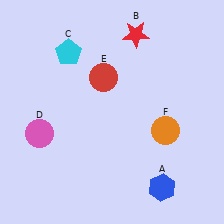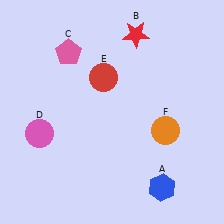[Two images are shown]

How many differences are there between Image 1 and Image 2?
There is 1 difference between the two images.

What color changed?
The pentagon (C) changed from cyan in Image 1 to pink in Image 2.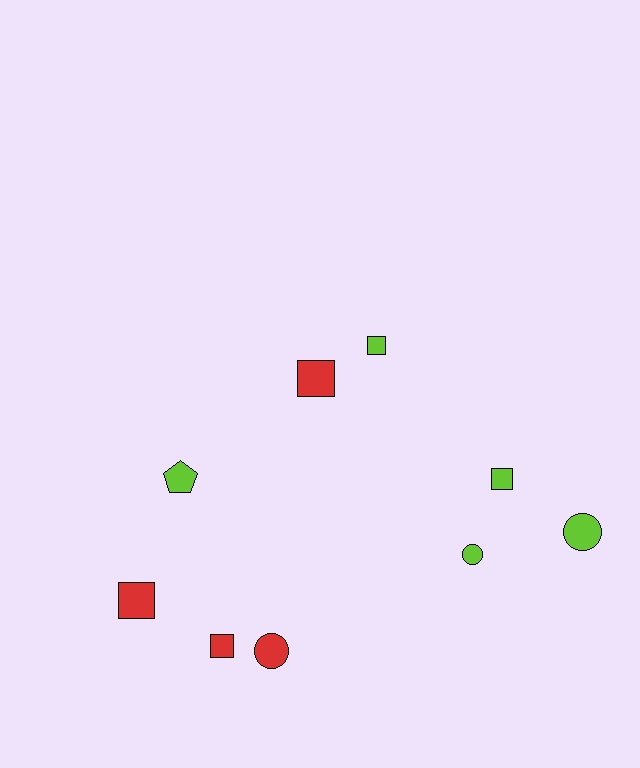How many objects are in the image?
There are 9 objects.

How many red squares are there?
There are 3 red squares.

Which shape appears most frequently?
Square, with 5 objects.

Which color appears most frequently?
Lime, with 5 objects.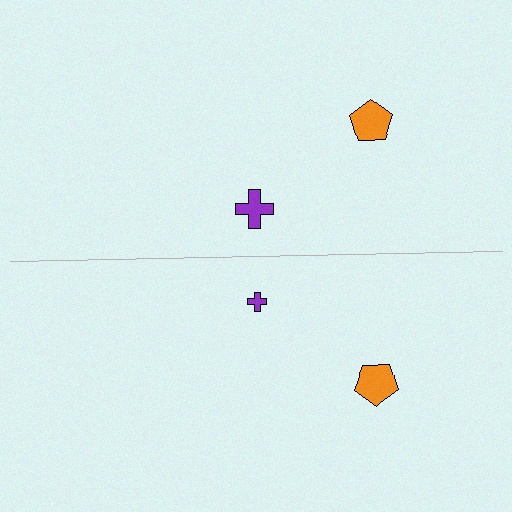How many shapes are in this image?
There are 4 shapes in this image.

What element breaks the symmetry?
The purple cross on the bottom side has a different size than its mirror counterpart.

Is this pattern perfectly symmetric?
No, the pattern is not perfectly symmetric. The purple cross on the bottom side has a different size than its mirror counterpart.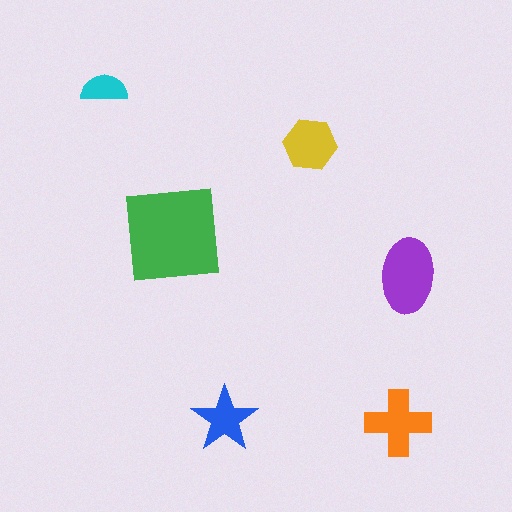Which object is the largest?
The green square.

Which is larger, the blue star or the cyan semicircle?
The blue star.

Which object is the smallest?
The cyan semicircle.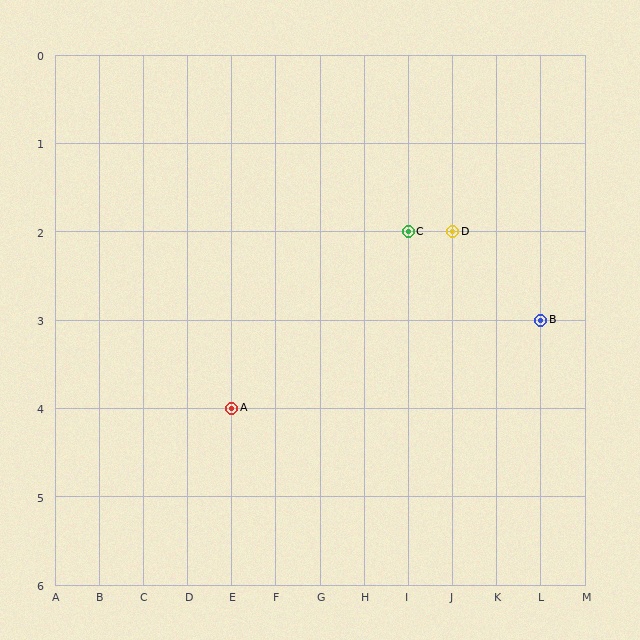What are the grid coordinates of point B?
Point B is at grid coordinates (L, 3).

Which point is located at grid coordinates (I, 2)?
Point C is at (I, 2).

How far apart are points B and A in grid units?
Points B and A are 7 columns and 1 row apart (about 7.1 grid units diagonally).